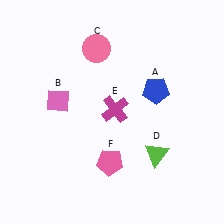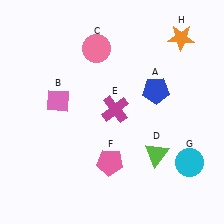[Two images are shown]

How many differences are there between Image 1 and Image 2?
There are 2 differences between the two images.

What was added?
A cyan circle (G), an orange star (H) were added in Image 2.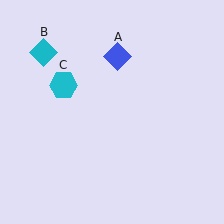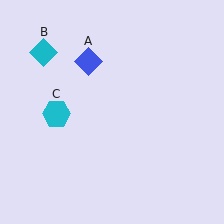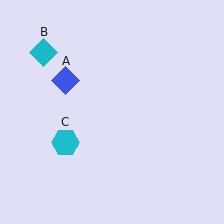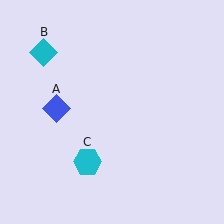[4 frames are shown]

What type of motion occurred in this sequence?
The blue diamond (object A), cyan hexagon (object C) rotated counterclockwise around the center of the scene.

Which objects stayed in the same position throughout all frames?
Cyan diamond (object B) remained stationary.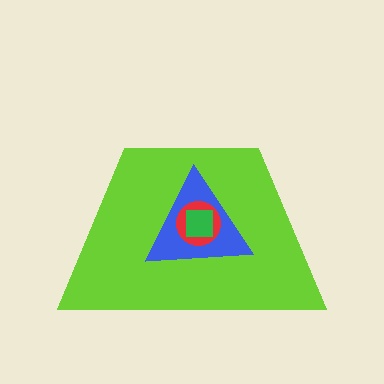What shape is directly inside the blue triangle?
The red circle.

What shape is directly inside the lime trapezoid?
The blue triangle.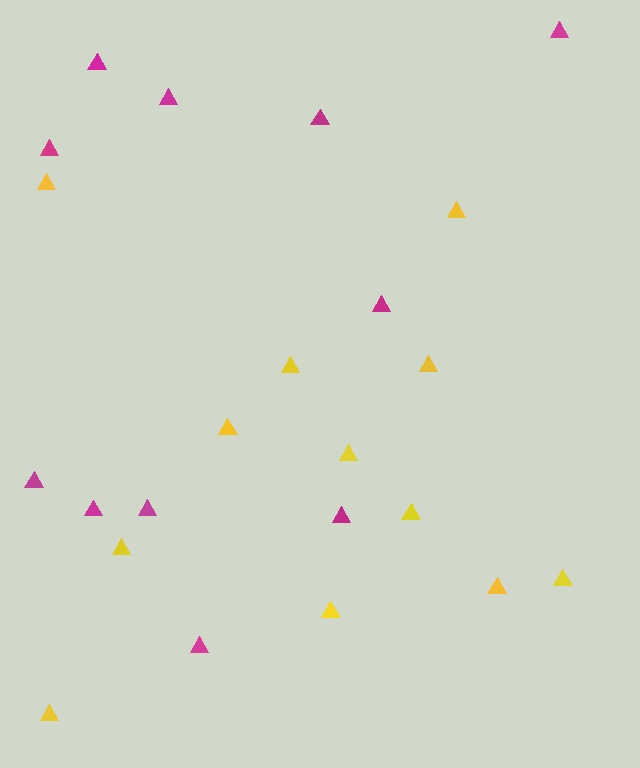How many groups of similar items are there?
There are 2 groups: one group of yellow triangles (12) and one group of magenta triangles (11).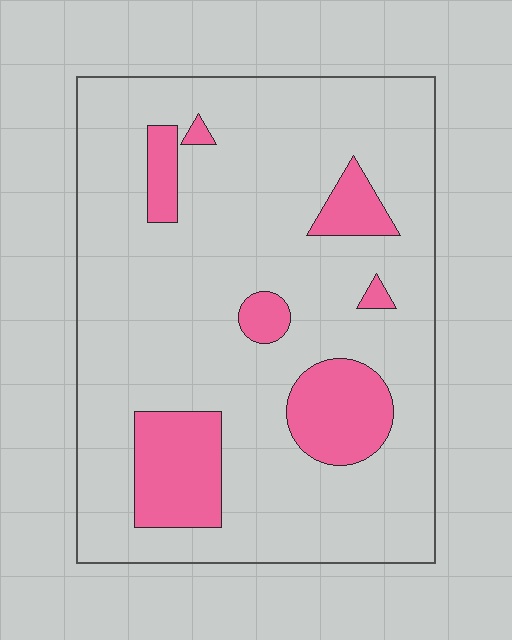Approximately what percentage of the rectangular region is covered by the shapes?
Approximately 15%.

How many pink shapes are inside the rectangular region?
7.